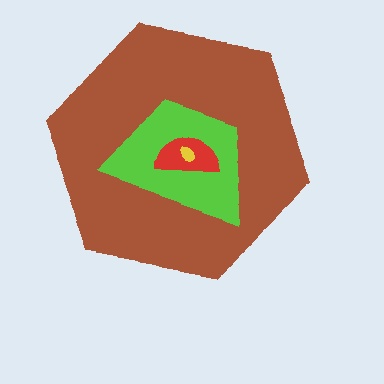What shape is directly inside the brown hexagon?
The lime trapezoid.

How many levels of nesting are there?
4.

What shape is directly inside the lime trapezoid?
The red semicircle.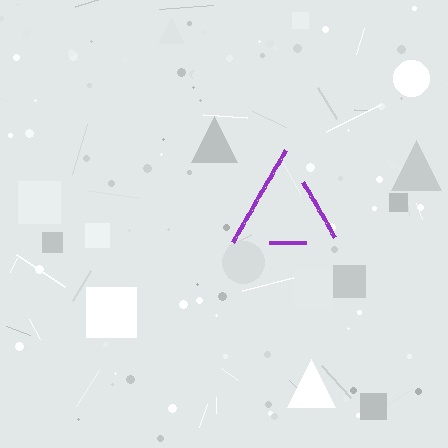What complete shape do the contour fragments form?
The contour fragments form a triangle.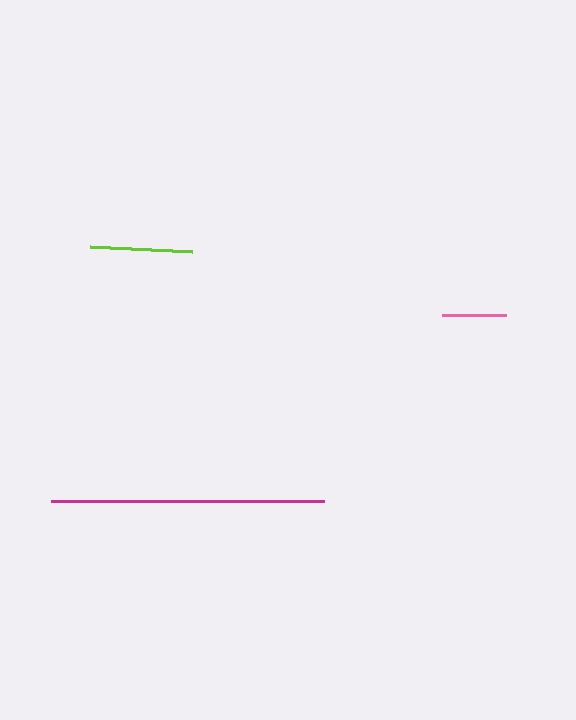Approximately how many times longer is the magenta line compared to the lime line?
The magenta line is approximately 2.7 times the length of the lime line.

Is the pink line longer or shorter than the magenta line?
The magenta line is longer than the pink line.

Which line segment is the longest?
The magenta line is the longest at approximately 273 pixels.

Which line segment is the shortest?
The pink line is the shortest at approximately 64 pixels.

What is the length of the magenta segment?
The magenta segment is approximately 273 pixels long.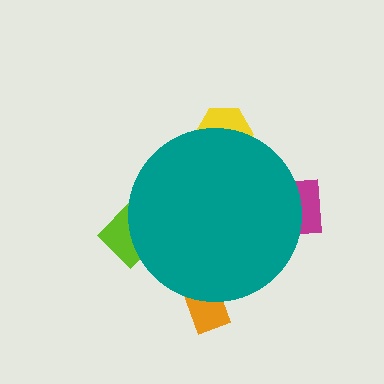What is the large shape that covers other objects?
A teal circle.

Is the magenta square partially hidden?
Yes, the magenta square is partially hidden behind the teal circle.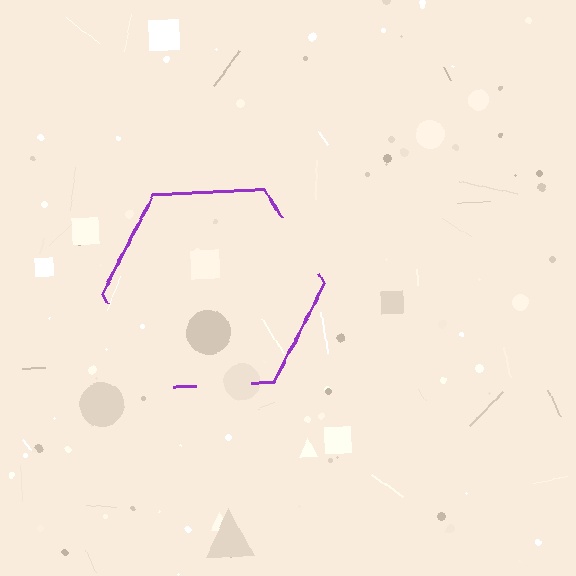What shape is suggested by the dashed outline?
The dashed outline suggests a hexagon.